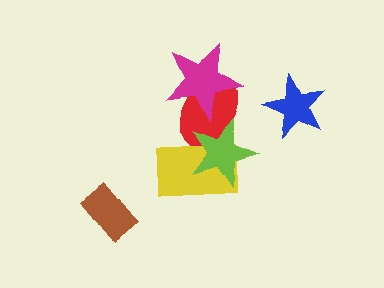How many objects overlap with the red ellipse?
3 objects overlap with the red ellipse.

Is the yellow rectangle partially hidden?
Yes, it is partially covered by another shape.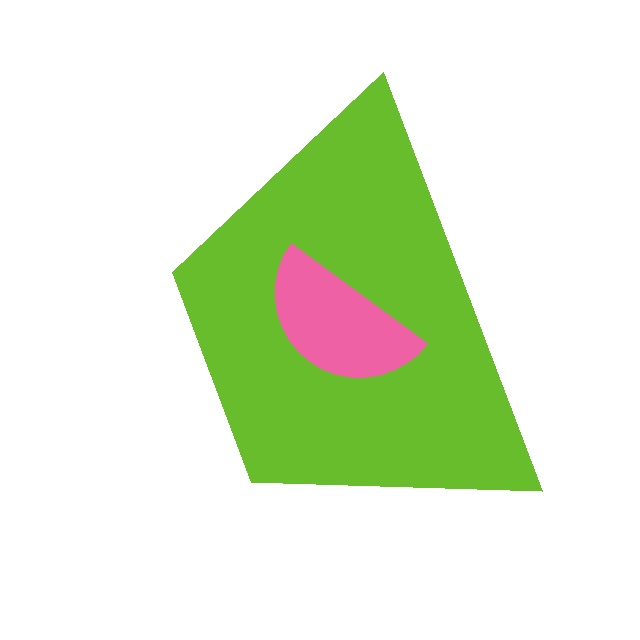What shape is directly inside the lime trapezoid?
The pink semicircle.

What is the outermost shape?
The lime trapezoid.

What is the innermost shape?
The pink semicircle.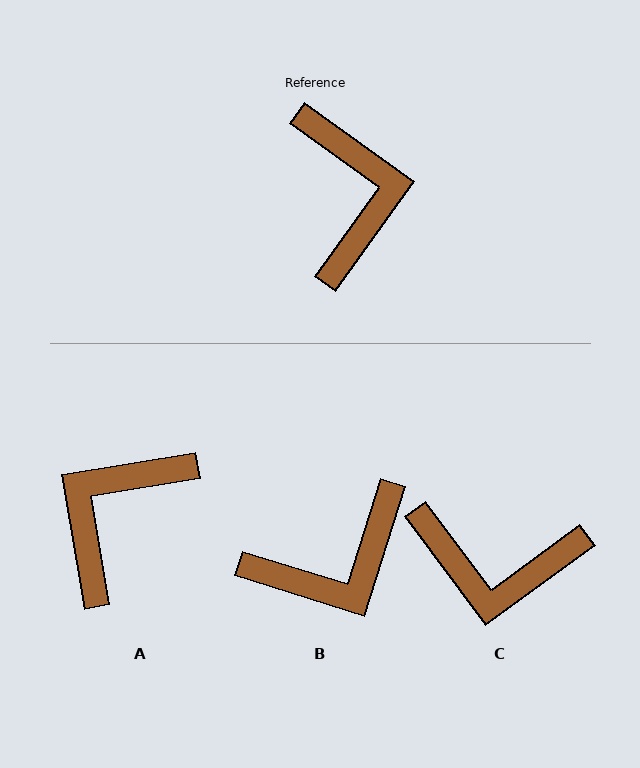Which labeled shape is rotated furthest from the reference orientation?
A, about 135 degrees away.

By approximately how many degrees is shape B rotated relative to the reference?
Approximately 71 degrees clockwise.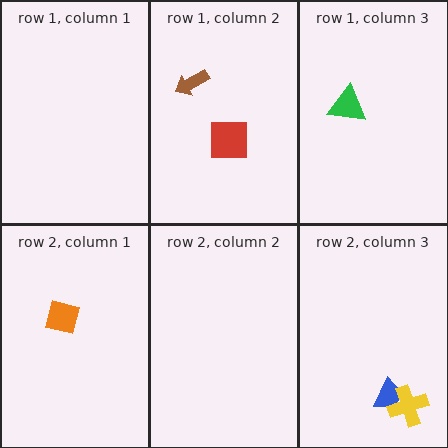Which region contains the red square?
The row 1, column 2 region.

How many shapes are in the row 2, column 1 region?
1.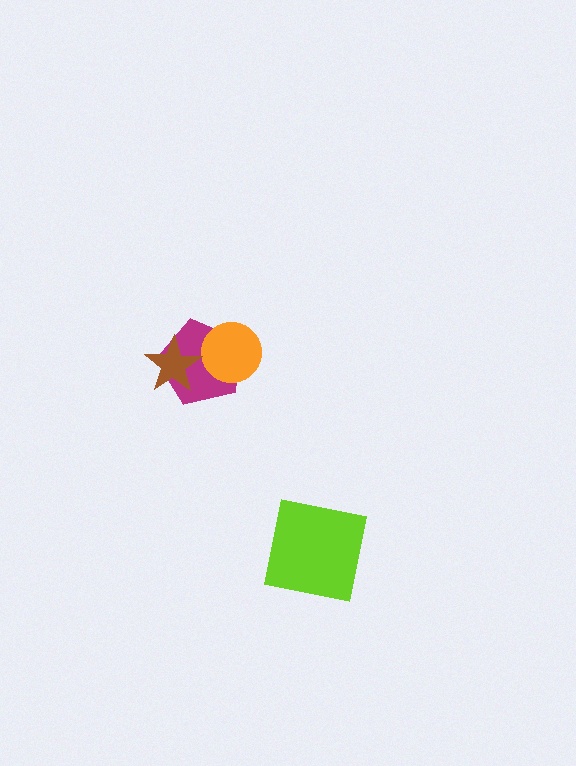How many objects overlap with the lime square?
0 objects overlap with the lime square.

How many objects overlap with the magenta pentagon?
2 objects overlap with the magenta pentagon.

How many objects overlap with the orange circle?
1 object overlaps with the orange circle.